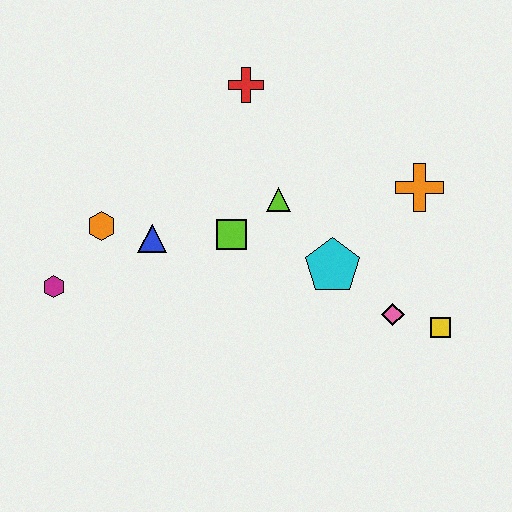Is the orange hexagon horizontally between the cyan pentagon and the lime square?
No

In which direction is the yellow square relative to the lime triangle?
The yellow square is to the right of the lime triangle.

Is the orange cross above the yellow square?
Yes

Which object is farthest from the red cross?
The yellow square is farthest from the red cross.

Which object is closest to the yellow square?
The pink diamond is closest to the yellow square.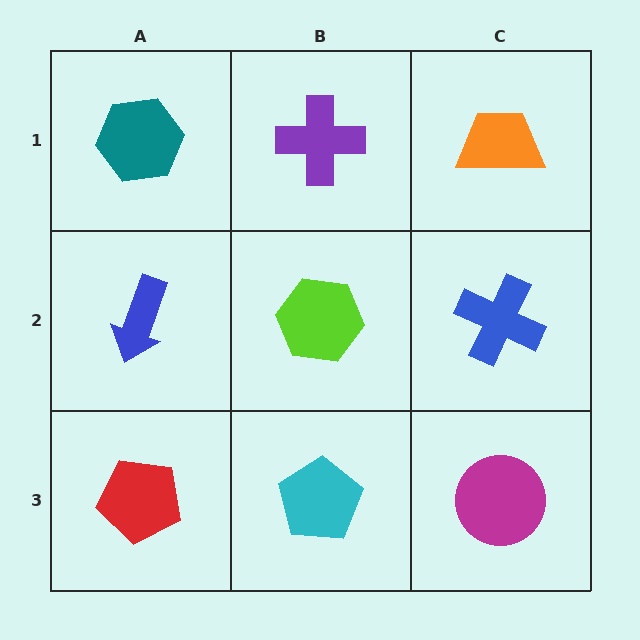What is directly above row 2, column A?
A teal hexagon.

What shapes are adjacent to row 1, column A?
A blue arrow (row 2, column A), a purple cross (row 1, column B).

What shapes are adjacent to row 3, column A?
A blue arrow (row 2, column A), a cyan pentagon (row 3, column B).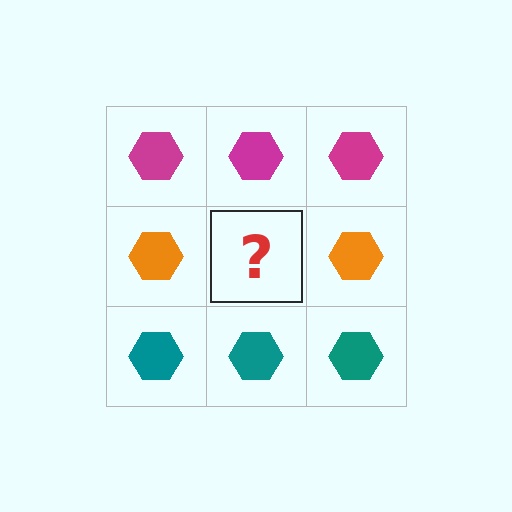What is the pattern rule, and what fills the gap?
The rule is that each row has a consistent color. The gap should be filled with an orange hexagon.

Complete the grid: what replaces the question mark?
The question mark should be replaced with an orange hexagon.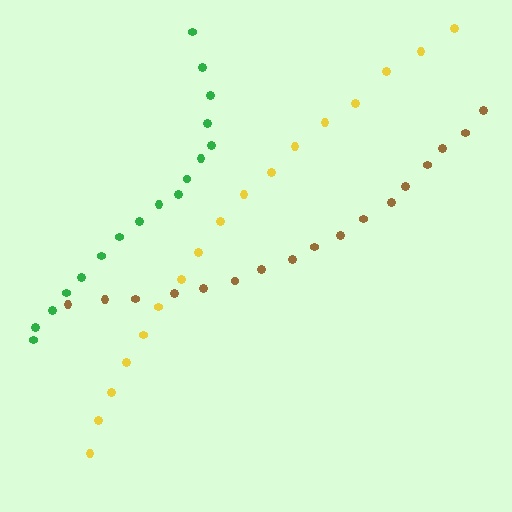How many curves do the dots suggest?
There are 3 distinct paths.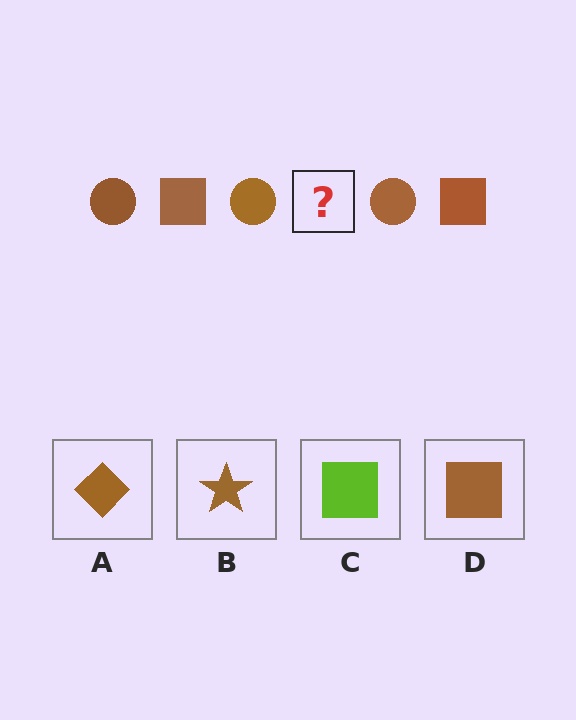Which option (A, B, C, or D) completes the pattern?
D.